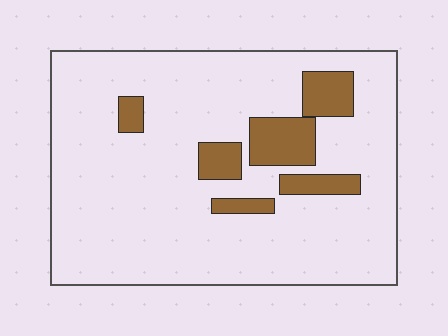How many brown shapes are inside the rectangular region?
6.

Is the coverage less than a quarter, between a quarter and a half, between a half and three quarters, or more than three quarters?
Less than a quarter.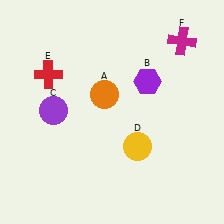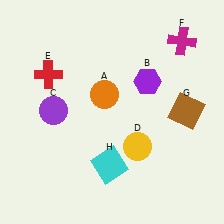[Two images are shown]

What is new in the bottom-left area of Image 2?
A cyan square (H) was added in the bottom-left area of Image 2.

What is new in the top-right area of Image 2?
A brown square (G) was added in the top-right area of Image 2.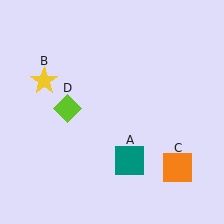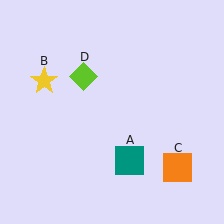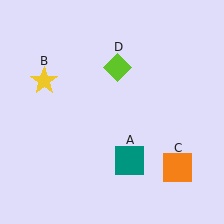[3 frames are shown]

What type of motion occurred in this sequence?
The lime diamond (object D) rotated clockwise around the center of the scene.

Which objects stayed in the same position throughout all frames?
Teal square (object A) and yellow star (object B) and orange square (object C) remained stationary.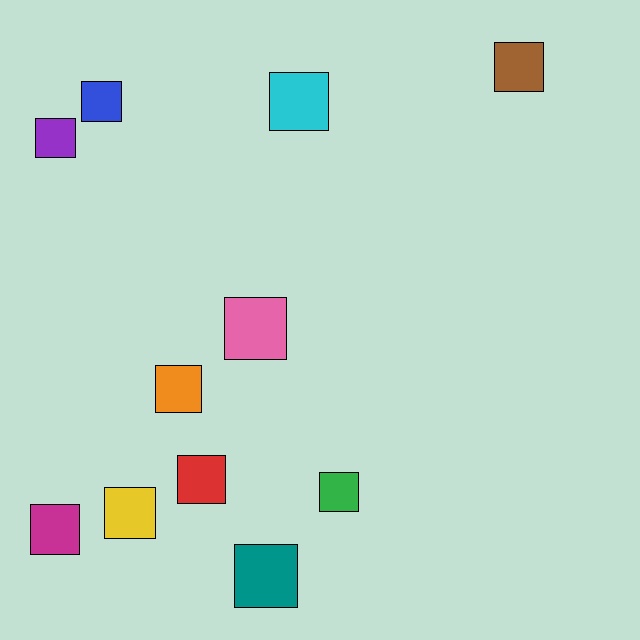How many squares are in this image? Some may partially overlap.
There are 11 squares.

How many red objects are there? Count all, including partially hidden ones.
There is 1 red object.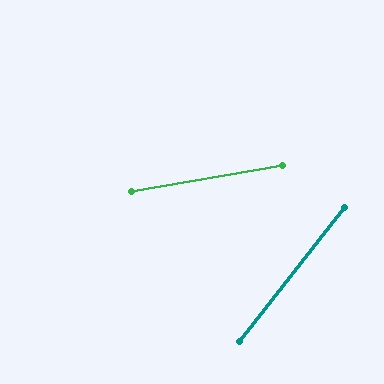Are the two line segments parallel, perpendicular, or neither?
Neither parallel nor perpendicular — they differ by about 42°.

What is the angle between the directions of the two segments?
Approximately 42 degrees.